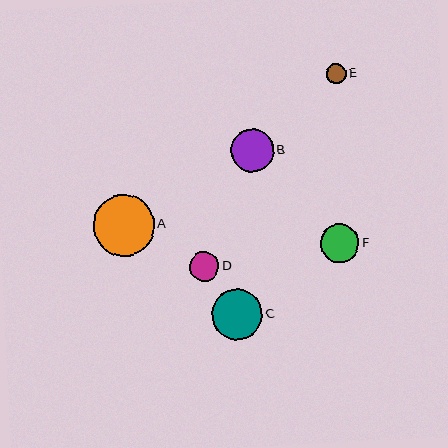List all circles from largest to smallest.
From largest to smallest: A, C, B, F, D, E.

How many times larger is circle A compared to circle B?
Circle A is approximately 1.4 times the size of circle B.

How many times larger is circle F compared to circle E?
Circle F is approximately 1.9 times the size of circle E.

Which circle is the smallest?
Circle E is the smallest with a size of approximately 20 pixels.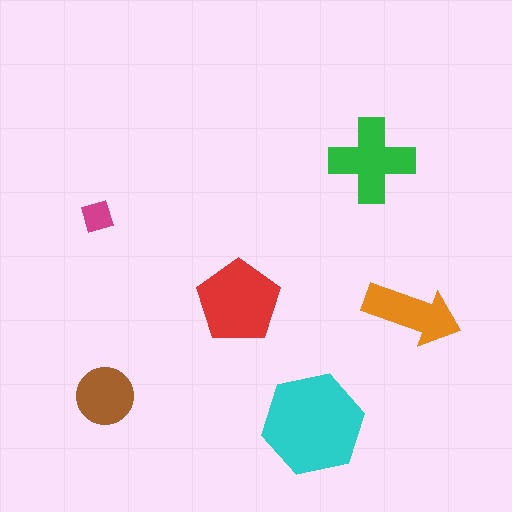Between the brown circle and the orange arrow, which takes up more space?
The orange arrow.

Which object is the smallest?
The magenta diamond.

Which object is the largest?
The cyan hexagon.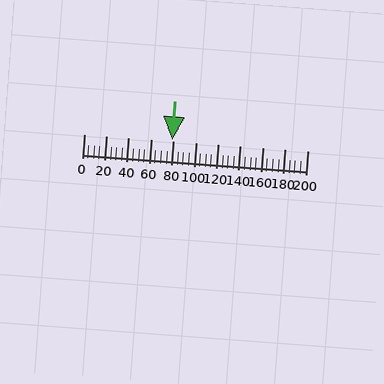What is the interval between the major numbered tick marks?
The major tick marks are spaced 20 units apart.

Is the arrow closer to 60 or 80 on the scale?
The arrow is closer to 80.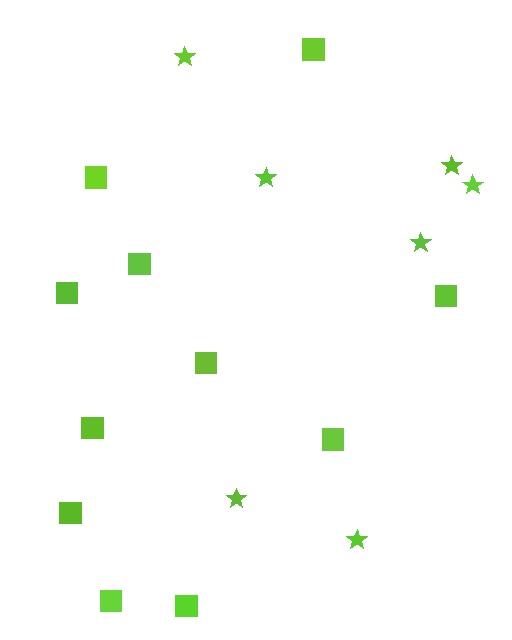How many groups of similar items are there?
There are 2 groups: one group of stars (7) and one group of squares (11).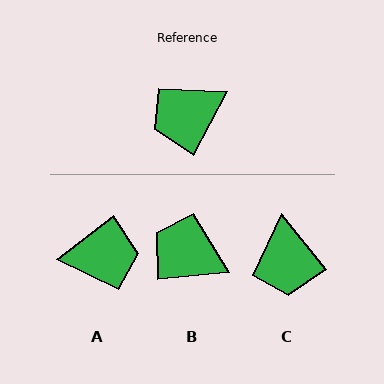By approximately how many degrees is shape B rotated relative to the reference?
Approximately 56 degrees clockwise.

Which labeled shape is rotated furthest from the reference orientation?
A, about 156 degrees away.